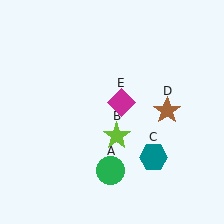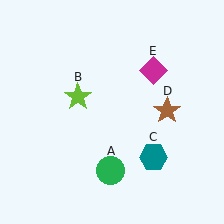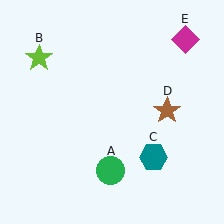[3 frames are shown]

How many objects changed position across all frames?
2 objects changed position: lime star (object B), magenta diamond (object E).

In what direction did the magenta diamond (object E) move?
The magenta diamond (object E) moved up and to the right.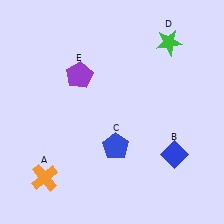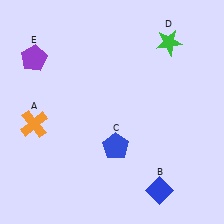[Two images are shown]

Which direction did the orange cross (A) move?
The orange cross (A) moved up.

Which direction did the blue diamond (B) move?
The blue diamond (B) moved down.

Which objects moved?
The objects that moved are: the orange cross (A), the blue diamond (B), the purple pentagon (E).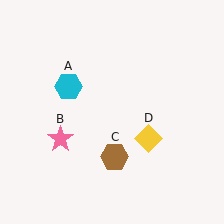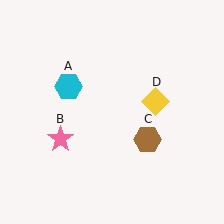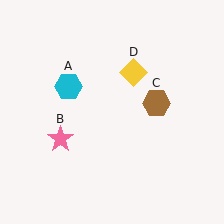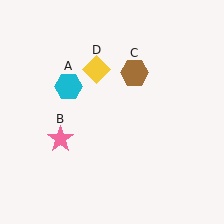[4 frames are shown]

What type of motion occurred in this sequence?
The brown hexagon (object C), yellow diamond (object D) rotated counterclockwise around the center of the scene.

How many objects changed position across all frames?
2 objects changed position: brown hexagon (object C), yellow diamond (object D).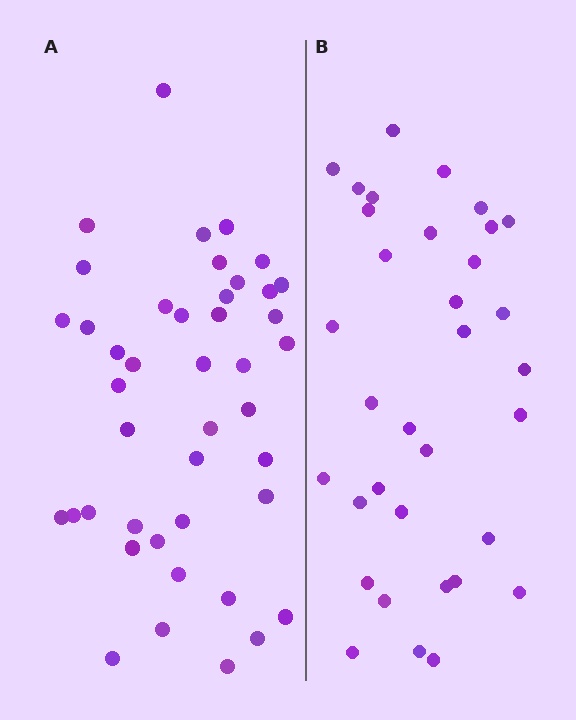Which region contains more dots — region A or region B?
Region A (the left region) has more dots.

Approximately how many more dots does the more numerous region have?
Region A has roughly 8 or so more dots than region B.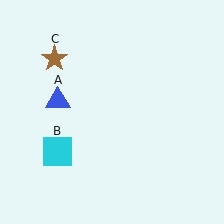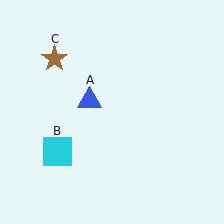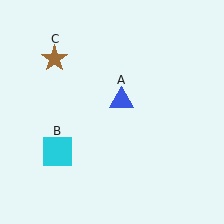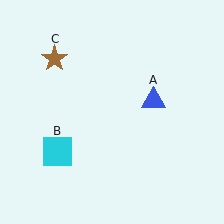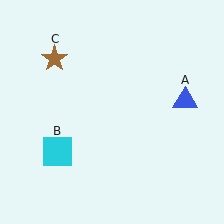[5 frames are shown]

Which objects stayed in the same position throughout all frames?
Cyan square (object B) and brown star (object C) remained stationary.